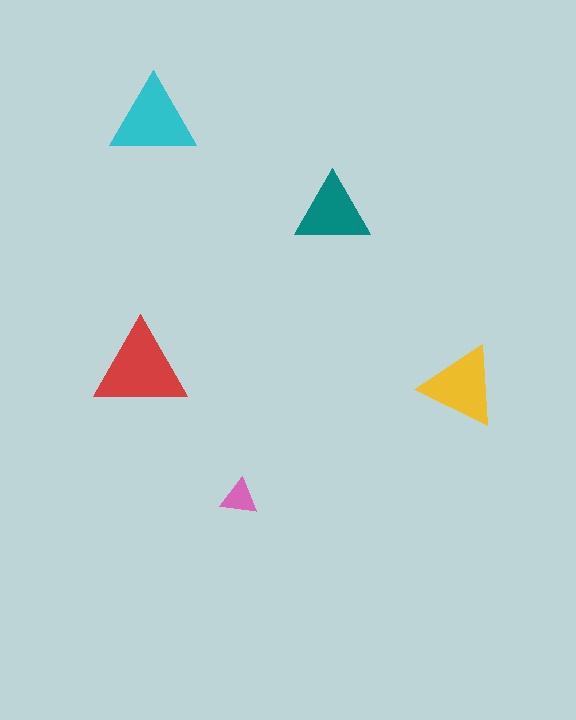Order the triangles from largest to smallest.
the red one, the cyan one, the yellow one, the teal one, the pink one.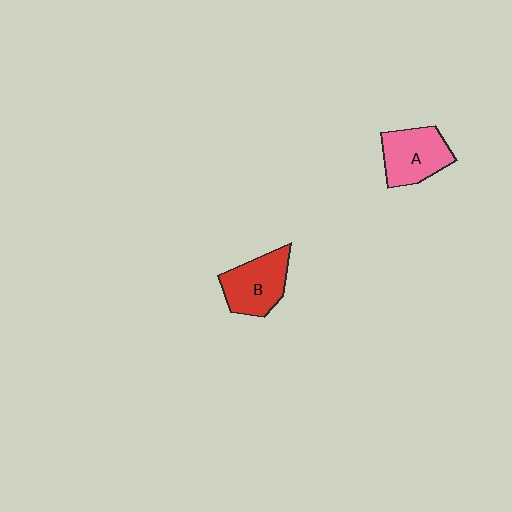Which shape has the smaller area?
Shape B (red).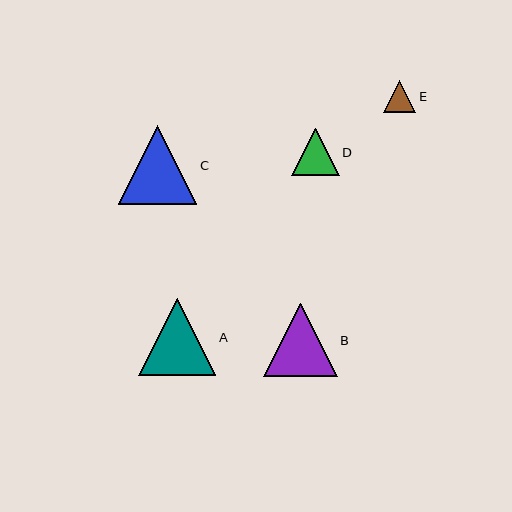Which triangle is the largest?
Triangle C is the largest with a size of approximately 79 pixels.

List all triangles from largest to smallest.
From largest to smallest: C, A, B, D, E.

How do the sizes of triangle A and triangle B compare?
Triangle A and triangle B are approximately the same size.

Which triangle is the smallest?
Triangle E is the smallest with a size of approximately 32 pixels.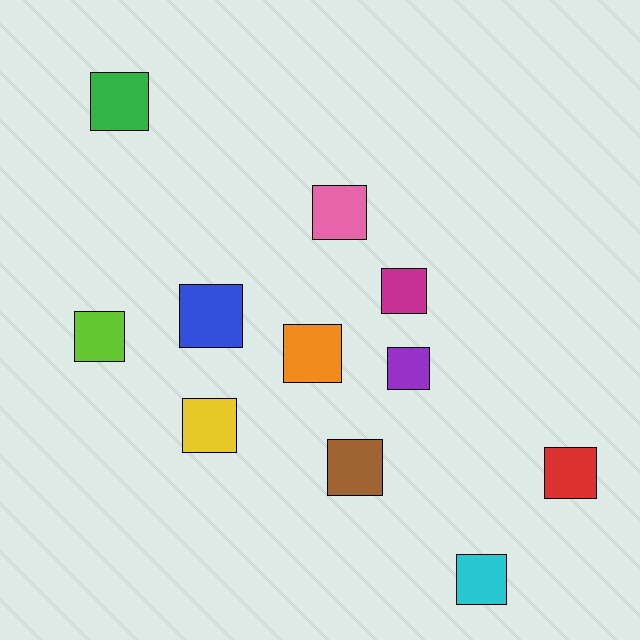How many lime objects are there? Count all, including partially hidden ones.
There is 1 lime object.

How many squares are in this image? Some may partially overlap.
There are 11 squares.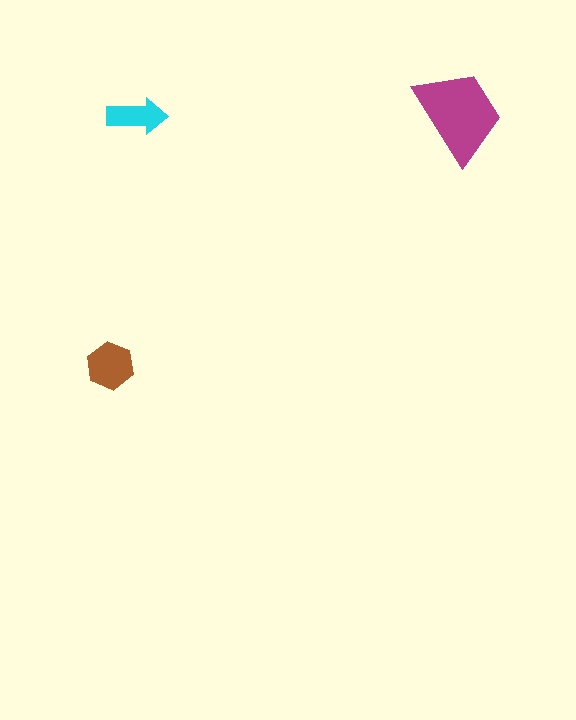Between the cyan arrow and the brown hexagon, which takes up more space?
The brown hexagon.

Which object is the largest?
The magenta trapezoid.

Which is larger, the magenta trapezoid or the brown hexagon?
The magenta trapezoid.